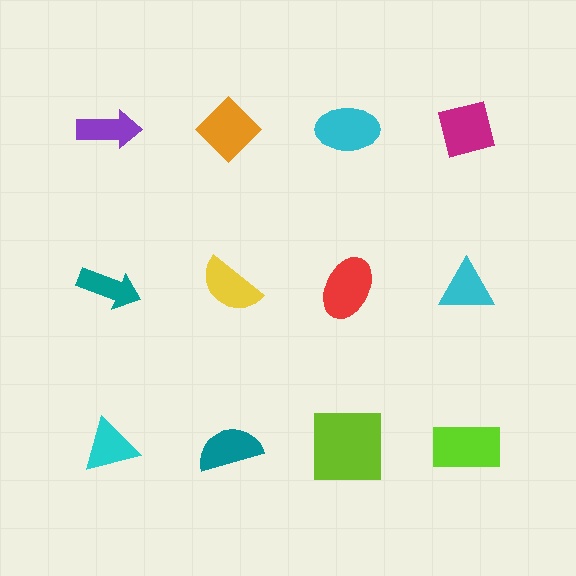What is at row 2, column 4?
A cyan triangle.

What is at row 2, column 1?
A teal arrow.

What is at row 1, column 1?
A purple arrow.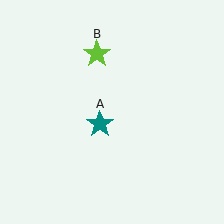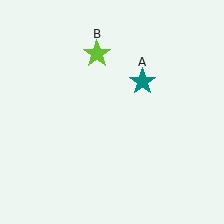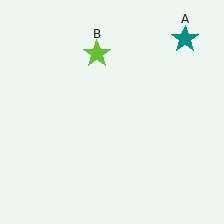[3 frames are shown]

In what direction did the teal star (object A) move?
The teal star (object A) moved up and to the right.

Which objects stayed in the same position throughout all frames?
Lime star (object B) remained stationary.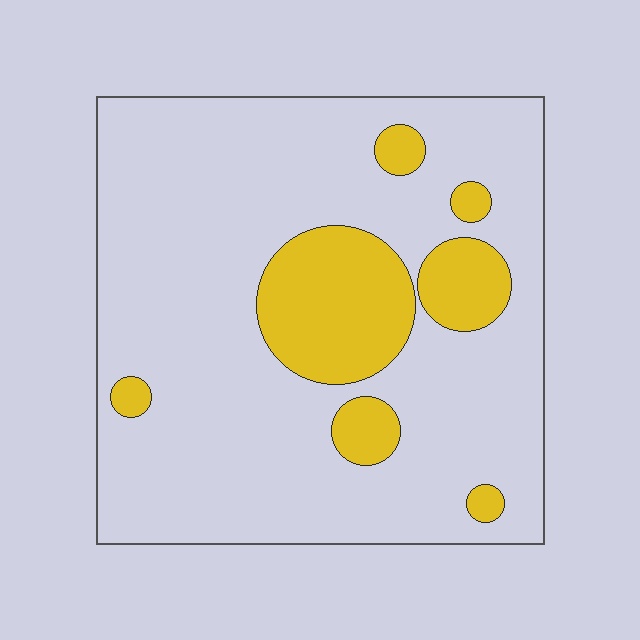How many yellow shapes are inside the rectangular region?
7.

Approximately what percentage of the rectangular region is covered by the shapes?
Approximately 20%.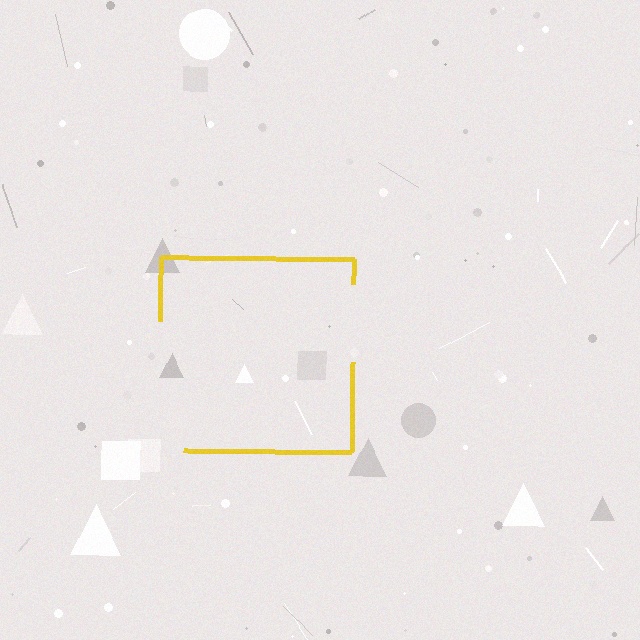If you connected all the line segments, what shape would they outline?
They would outline a square.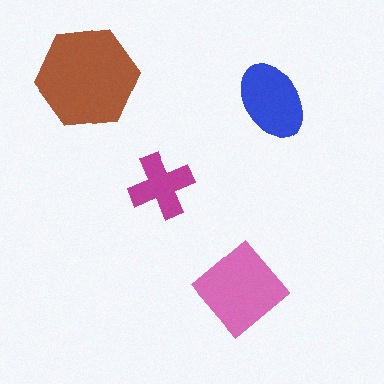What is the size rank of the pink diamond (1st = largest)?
2nd.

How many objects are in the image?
There are 4 objects in the image.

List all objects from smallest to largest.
The magenta cross, the blue ellipse, the pink diamond, the brown hexagon.